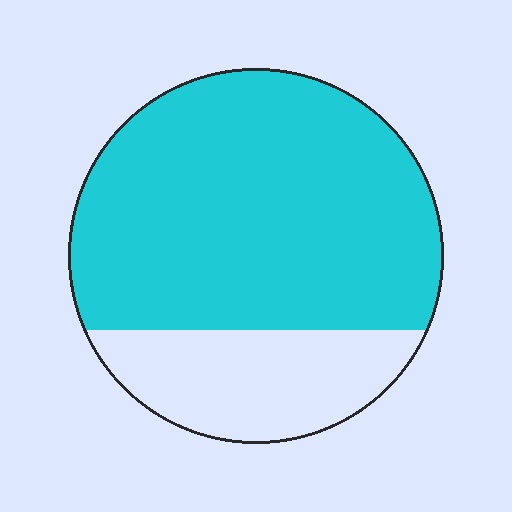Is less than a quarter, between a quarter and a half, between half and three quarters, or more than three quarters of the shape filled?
Between half and three quarters.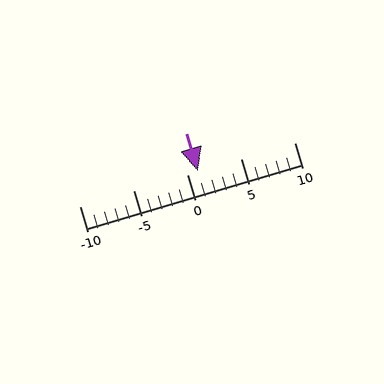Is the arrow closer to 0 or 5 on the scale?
The arrow is closer to 0.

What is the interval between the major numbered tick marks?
The major tick marks are spaced 5 units apart.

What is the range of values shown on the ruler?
The ruler shows values from -10 to 10.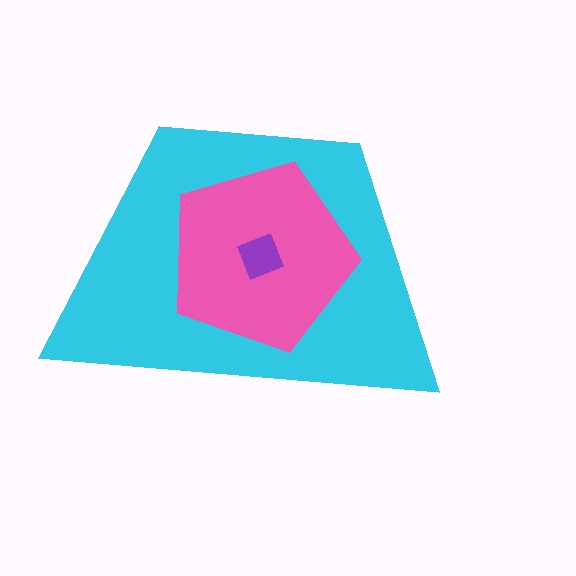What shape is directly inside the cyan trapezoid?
The pink pentagon.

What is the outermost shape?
The cyan trapezoid.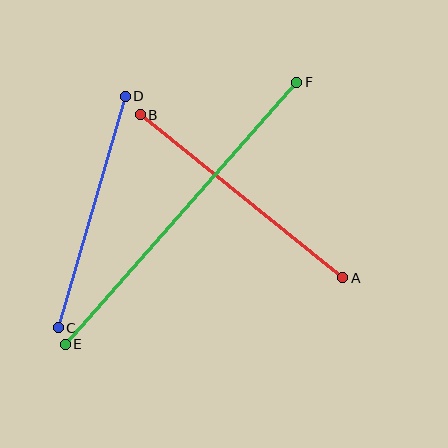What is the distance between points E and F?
The distance is approximately 350 pixels.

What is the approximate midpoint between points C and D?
The midpoint is at approximately (92, 212) pixels.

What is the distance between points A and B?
The distance is approximately 260 pixels.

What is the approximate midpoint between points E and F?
The midpoint is at approximately (181, 213) pixels.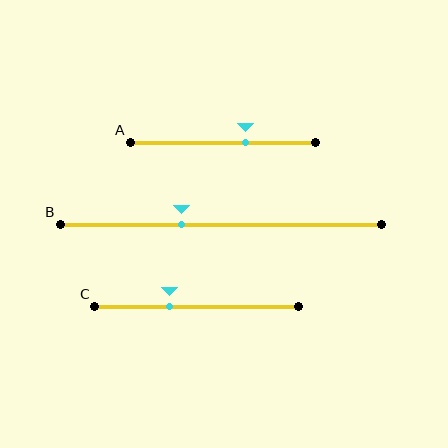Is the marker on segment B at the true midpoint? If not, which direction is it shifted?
No, the marker on segment B is shifted to the left by about 12% of the segment length.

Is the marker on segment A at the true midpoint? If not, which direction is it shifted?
No, the marker on segment A is shifted to the right by about 12% of the segment length.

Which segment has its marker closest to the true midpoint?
Segment B has its marker closest to the true midpoint.